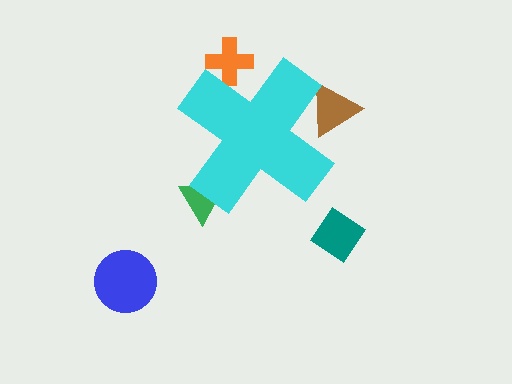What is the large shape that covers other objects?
A cyan cross.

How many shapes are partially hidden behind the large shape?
3 shapes are partially hidden.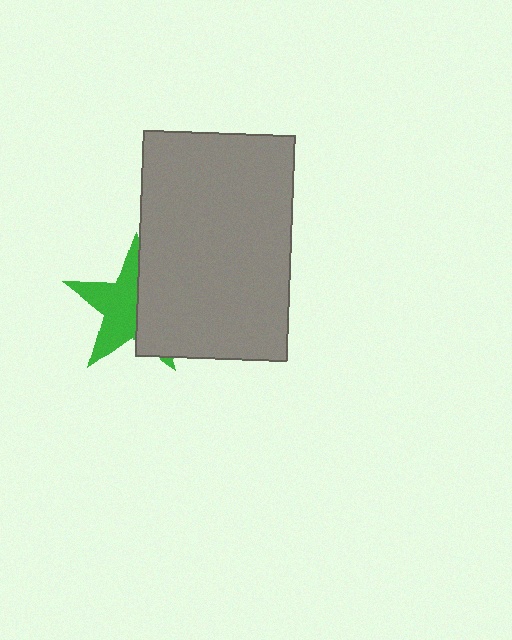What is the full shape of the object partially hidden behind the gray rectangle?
The partially hidden object is a green star.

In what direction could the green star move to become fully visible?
The green star could move left. That would shift it out from behind the gray rectangle entirely.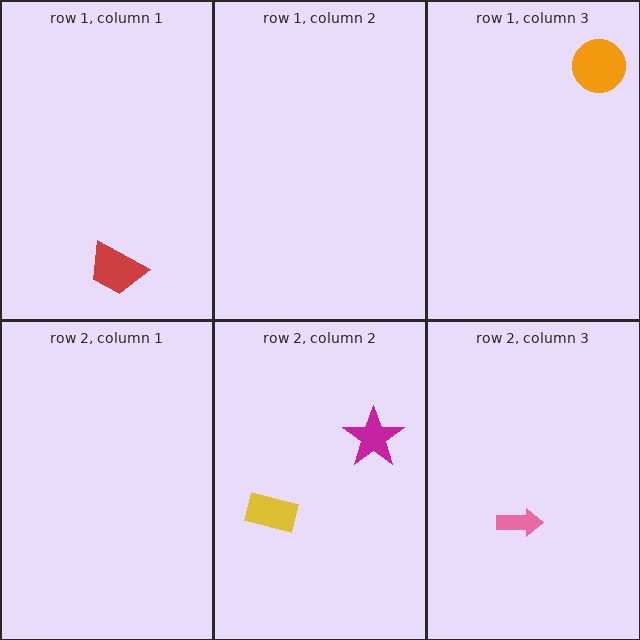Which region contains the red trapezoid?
The row 1, column 1 region.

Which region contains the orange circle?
The row 1, column 3 region.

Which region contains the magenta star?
The row 2, column 2 region.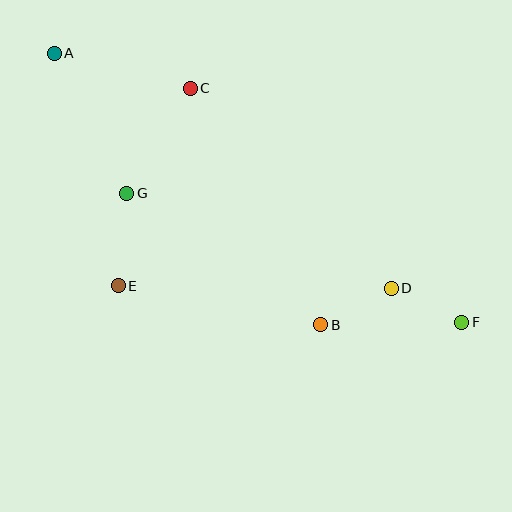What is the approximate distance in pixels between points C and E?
The distance between C and E is approximately 210 pixels.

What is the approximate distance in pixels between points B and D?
The distance between B and D is approximately 79 pixels.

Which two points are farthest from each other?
Points A and F are farthest from each other.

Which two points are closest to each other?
Points D and F are closest to each other.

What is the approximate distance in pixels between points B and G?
The distance between B and G is approximately 235 pixels.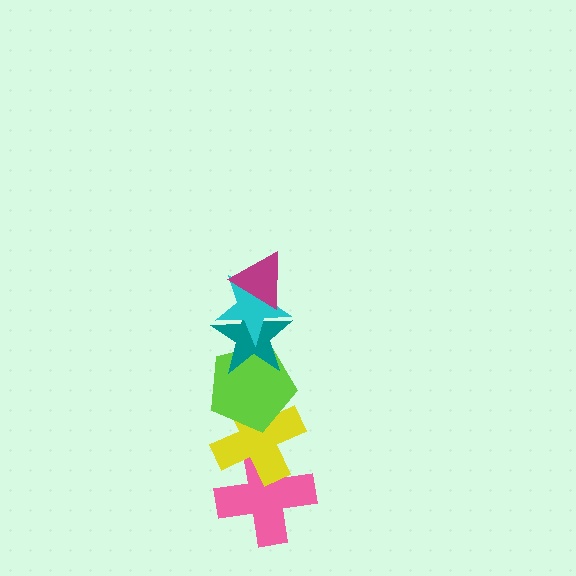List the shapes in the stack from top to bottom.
From top to bottom: the magenta triangle, the cyan star, the teal star, the lime pentagon, the yellow cross, the pink cross.